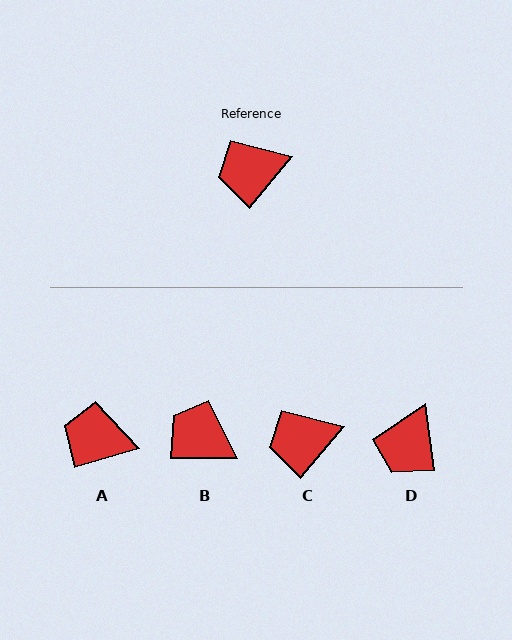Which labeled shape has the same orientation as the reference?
C.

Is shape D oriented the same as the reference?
No, it is off by about 48 degrees.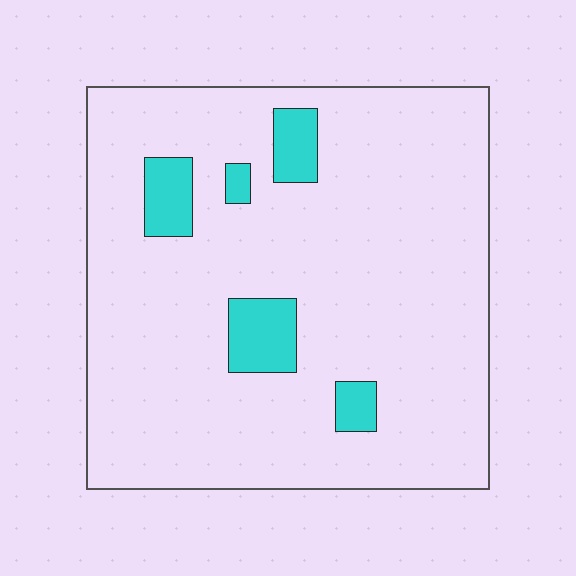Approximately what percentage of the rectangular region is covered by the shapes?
Approximately 10%.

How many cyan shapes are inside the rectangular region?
5.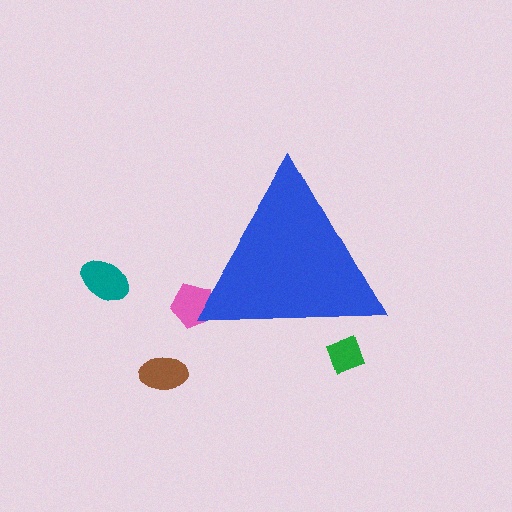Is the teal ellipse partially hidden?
No, the teal ellipse is fully visible.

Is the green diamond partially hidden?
Yes, the green diamond is partially hidden behind the blue triangle.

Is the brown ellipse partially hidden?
No, the brown ellipse is fully visible.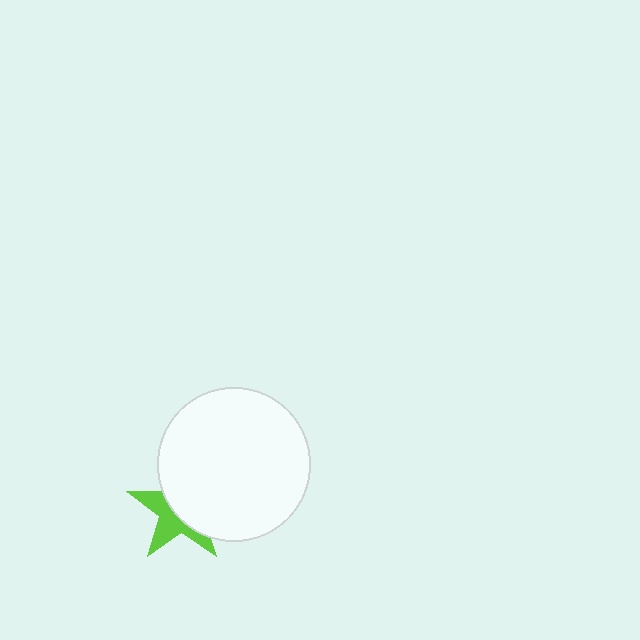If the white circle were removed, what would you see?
You would see the complete lime star.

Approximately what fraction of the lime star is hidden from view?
Roughly 57% of the lime star is hidden behind the white circle.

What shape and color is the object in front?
The object in front is a white circle.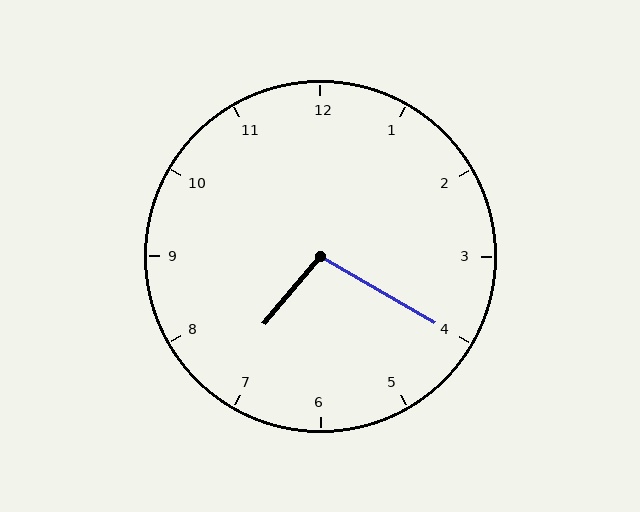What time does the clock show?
7:20.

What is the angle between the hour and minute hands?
Approximately 100 degrees.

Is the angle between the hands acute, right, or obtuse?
It is obtuse.